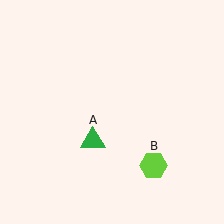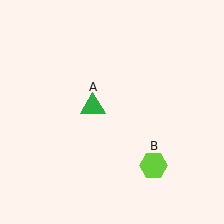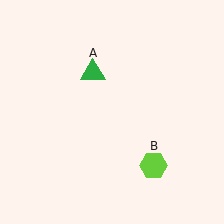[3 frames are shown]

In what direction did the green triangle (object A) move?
The green triangle (object A) moved up.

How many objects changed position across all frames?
1 object changed position: green triangle (object A).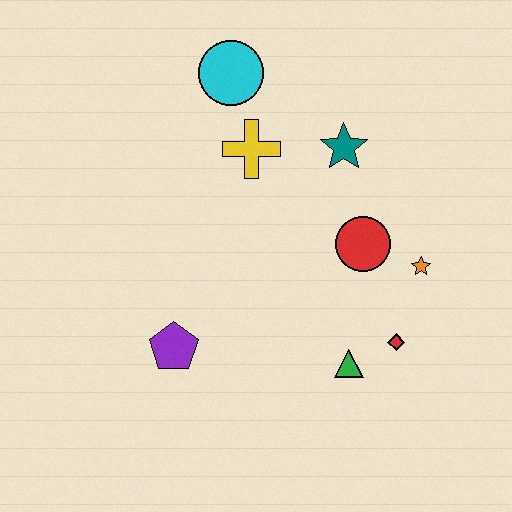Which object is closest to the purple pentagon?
The green triangle is closest to the purple pentagon.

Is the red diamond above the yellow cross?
No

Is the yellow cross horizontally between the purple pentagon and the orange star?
Yes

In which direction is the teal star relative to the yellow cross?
The teal star is to the right of the yellow cross.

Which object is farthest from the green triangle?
The cyan circle is farthest from the green triangle.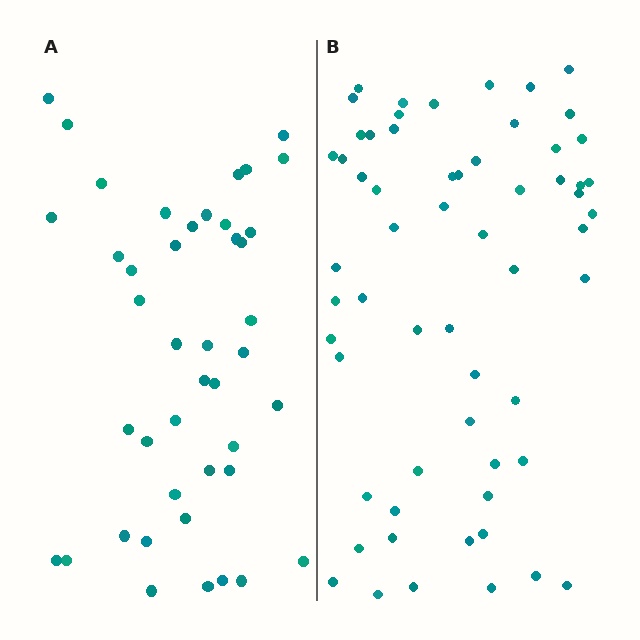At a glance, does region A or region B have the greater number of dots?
Region B (the right region) has more dots.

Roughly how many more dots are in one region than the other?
Region B has approximately 15 more dots than region A.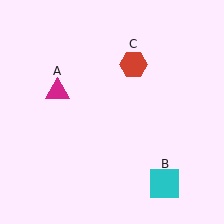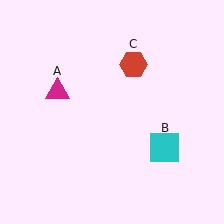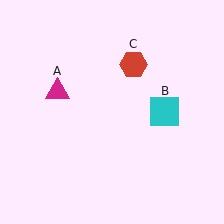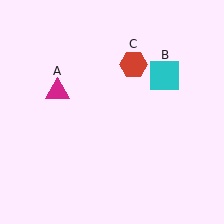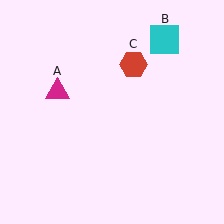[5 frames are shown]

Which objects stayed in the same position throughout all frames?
Magenta triangle (object A) and red hexagon (object C) remained stationary.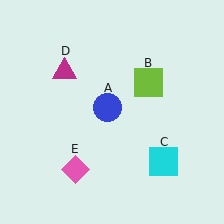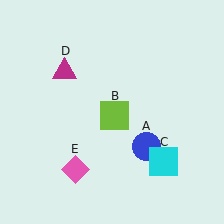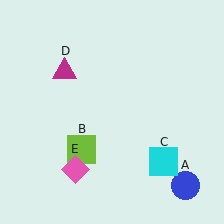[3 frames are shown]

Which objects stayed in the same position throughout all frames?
Cyan square (object C) and magenta triangle (object D) and pink diamond (object E) remained stationary.